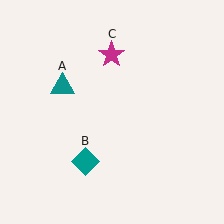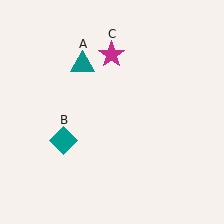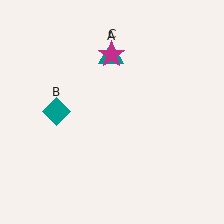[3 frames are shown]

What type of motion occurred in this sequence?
The teal triangle (object A), teal diamond (object B) rotated clockwise around the center of the scene.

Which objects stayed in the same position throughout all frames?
Magenta star (object C) remained stationary.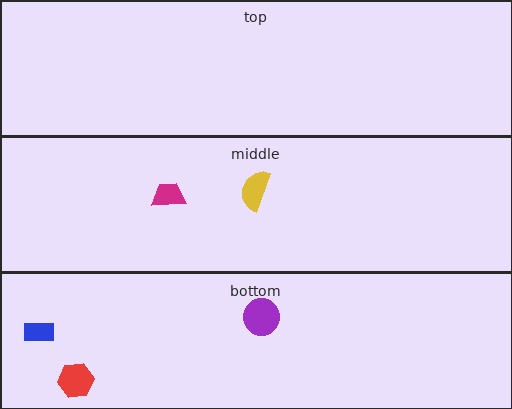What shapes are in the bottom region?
The purple circle, the blue rectangle, the red hexagon.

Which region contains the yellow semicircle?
The middle region.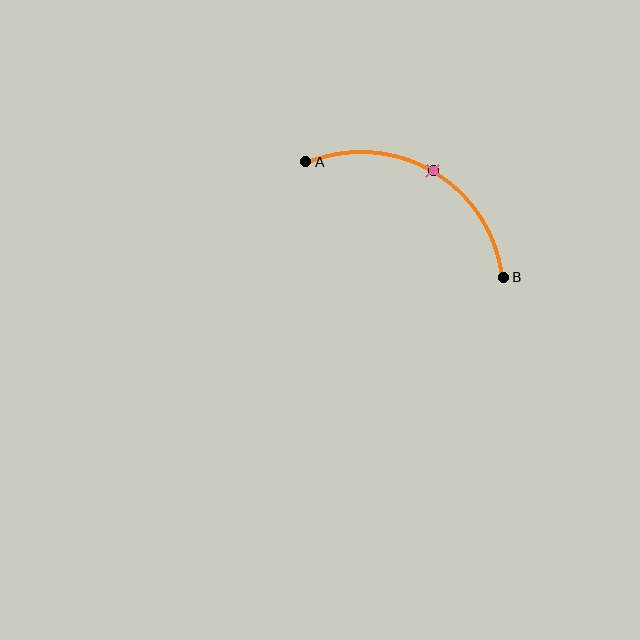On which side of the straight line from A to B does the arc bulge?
The arc bulges above the straight line connecting A and B.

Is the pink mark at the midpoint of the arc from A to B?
Yes. The pink mark lies on the arc at equal arc-length from both A and B — it is the arc midpoint.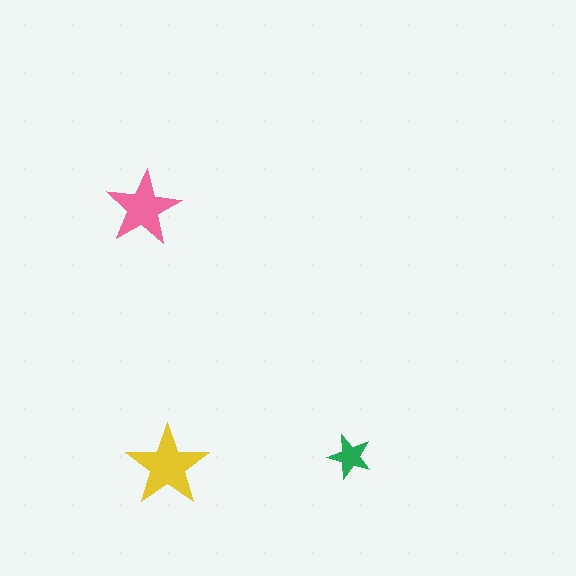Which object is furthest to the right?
The green star is rightmost.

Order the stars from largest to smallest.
the yellow one, the pink one, the green one.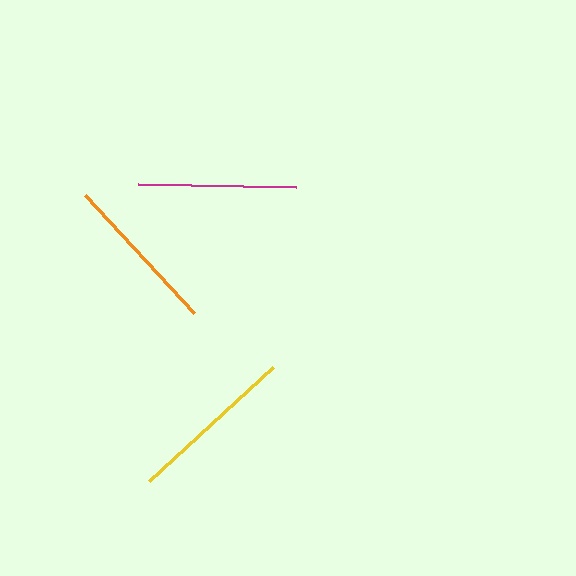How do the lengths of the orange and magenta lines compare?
The orange and magenta lines are approximately the same length.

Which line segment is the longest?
The yellow line is the longest at approximately 168 pixels.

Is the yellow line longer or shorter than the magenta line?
The yellow line is longer than the magenta line.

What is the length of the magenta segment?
The magenta segment is approximately 159 pixels long.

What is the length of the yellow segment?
The yellow segment is approximately 168 pixels long.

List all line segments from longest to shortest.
From longest to shortest: yellow, orange, magenta.